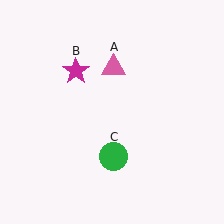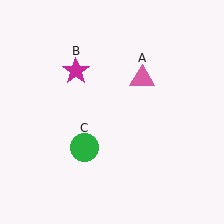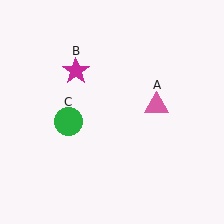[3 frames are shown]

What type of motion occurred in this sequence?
The pink triangle (object A), green circle (object C) rotated clockwise around the center of the scene.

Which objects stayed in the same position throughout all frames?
Magenta star (object B) remained stationary.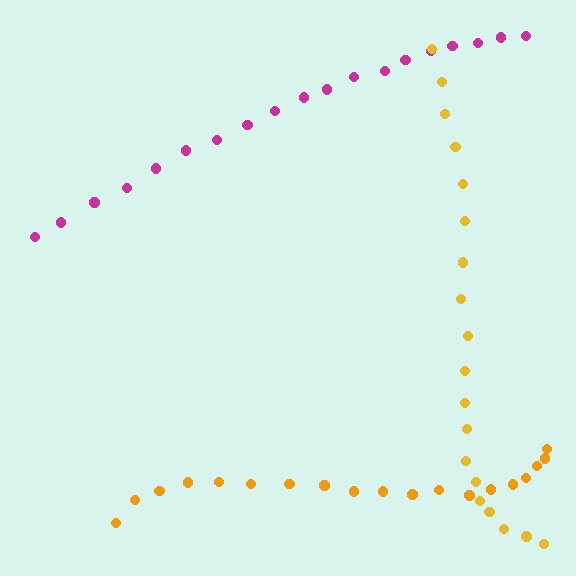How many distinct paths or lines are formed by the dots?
There are 3 distinct paths.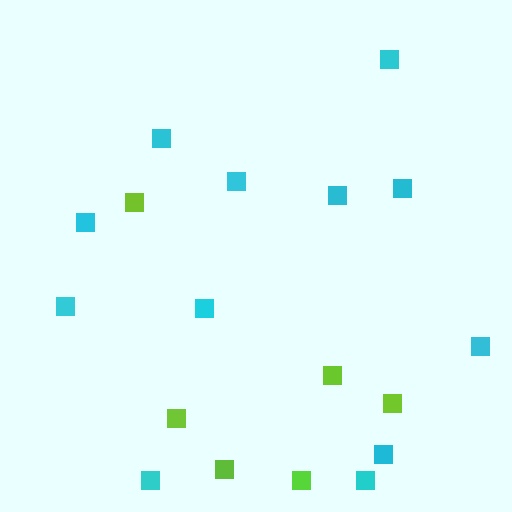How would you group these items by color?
There are 2 groups: one group of cyan squares (12) and one group of lime squares (6).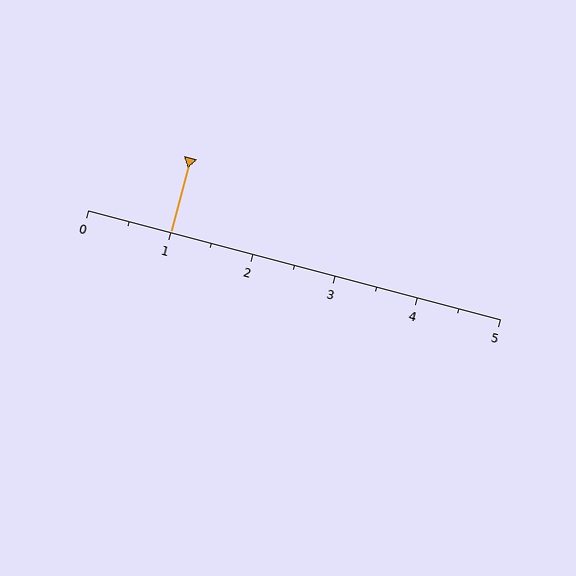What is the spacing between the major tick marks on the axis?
The major ticks are spaced 1 apart.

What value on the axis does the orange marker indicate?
The marker indicates approximately 1.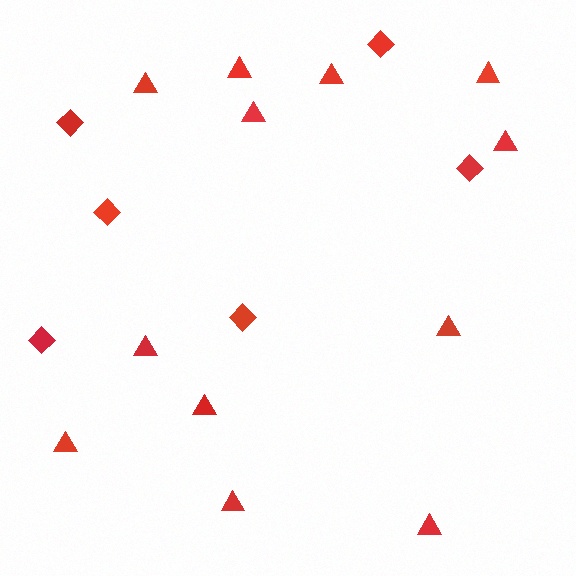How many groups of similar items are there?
There are 2 groups: one group of diamonds (6) and one group of triangles (12).